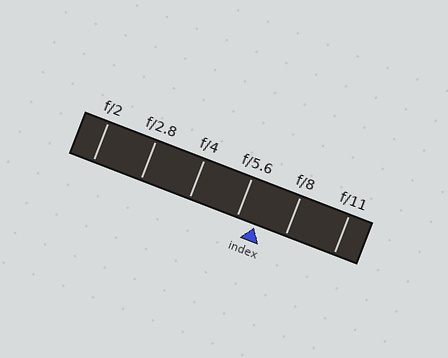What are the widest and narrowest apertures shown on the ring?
The widest aperture shown is f/2 and the narrowest is f/11.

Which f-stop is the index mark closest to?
The index mark is closest to f/5.6.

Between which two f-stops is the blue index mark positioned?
The index mark is between f/5.6 and f/8.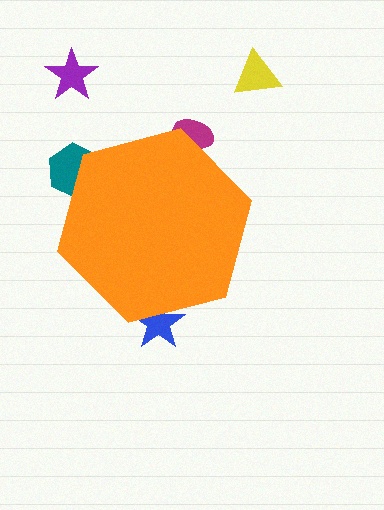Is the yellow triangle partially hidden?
No, the yellow triangle is fully visible.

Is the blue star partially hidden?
Yes, the blue star is partially hidden behind the orange hexagon.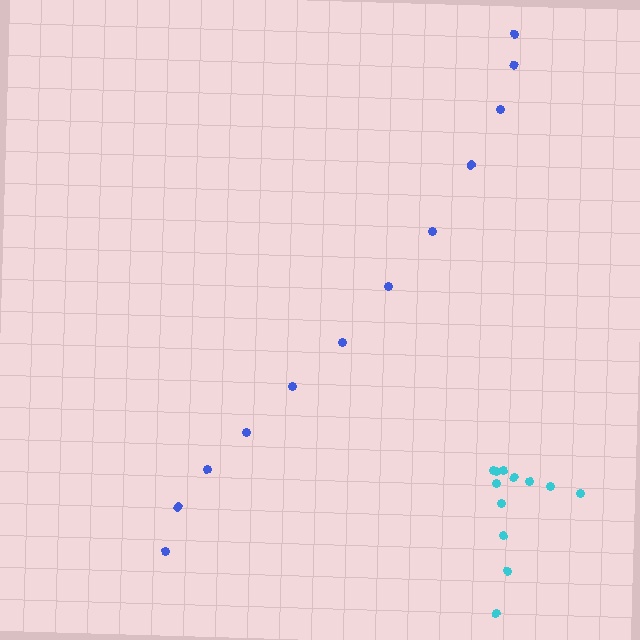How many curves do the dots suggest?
There are 2 distinct paths.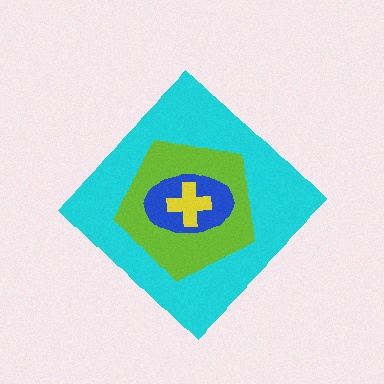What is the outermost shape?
The cyan diamond.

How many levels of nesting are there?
4.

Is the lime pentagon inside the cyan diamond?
Yes.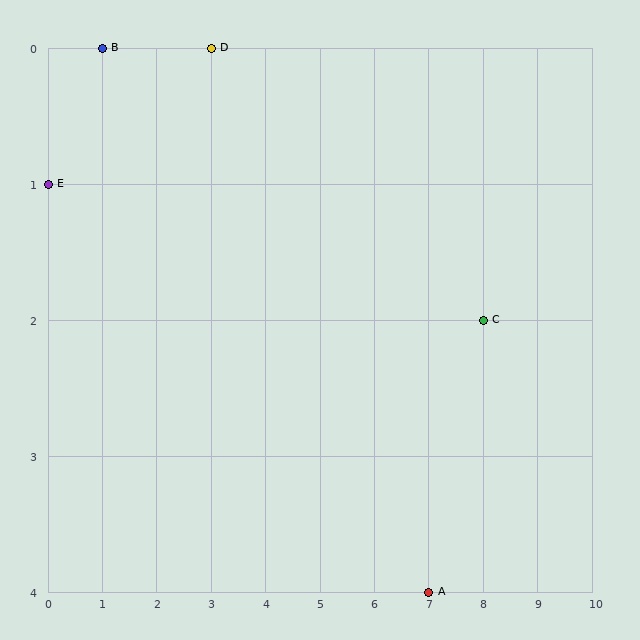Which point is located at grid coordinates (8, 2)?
Point C is at (8, 2).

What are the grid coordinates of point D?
Point D is at grid coordinates (3, 0).